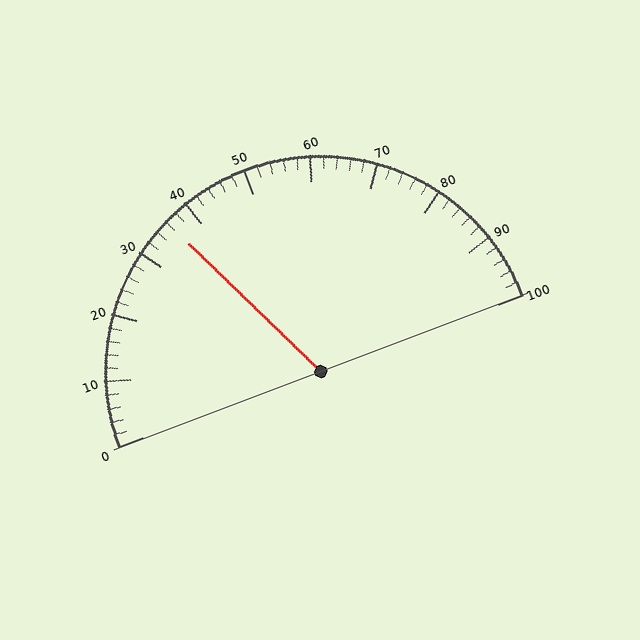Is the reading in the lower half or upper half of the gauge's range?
The reading is in the lower half of the range (0 to 100).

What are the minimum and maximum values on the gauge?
The gauge ranges from 0 to 100.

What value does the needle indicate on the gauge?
The needle indicates approximately 36.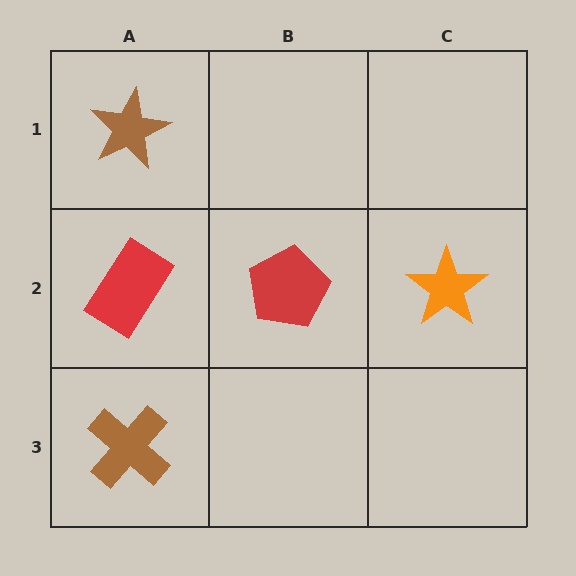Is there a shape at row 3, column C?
No, that cell is empty.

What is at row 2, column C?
An orange star.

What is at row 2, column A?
A red rectangle.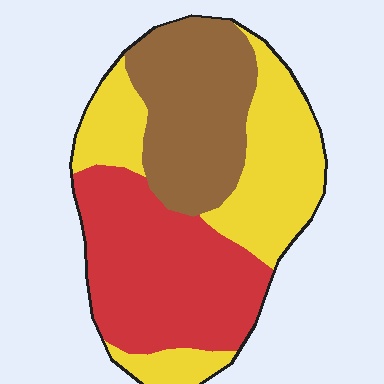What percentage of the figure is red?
Red covers 37% of the figure.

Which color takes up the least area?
Brown, at roughly 30%.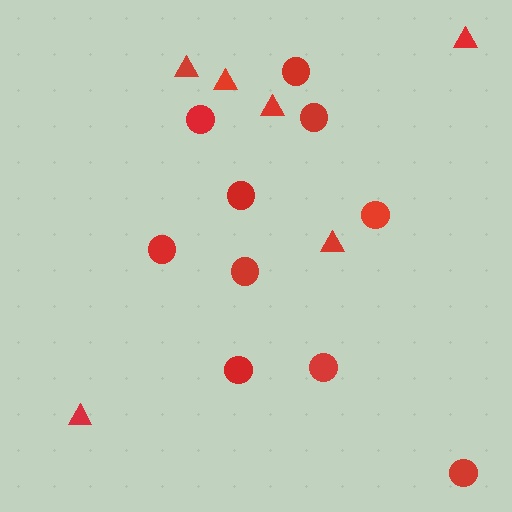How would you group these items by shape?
There are 2 groups: one group of circles (10) and one group of triangles (6).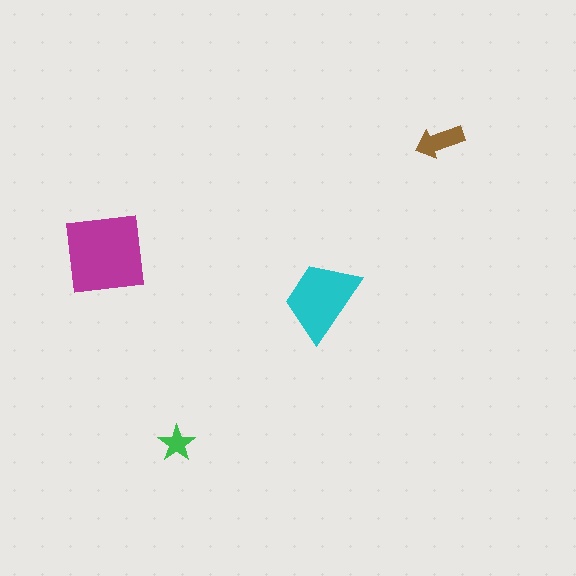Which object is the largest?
The magenta square.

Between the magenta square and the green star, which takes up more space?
The magenta square.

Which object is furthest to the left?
The magenta square is leftmost.